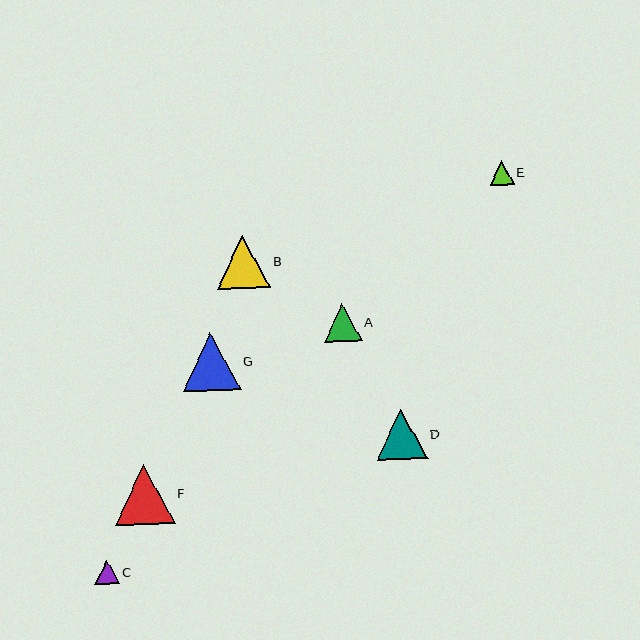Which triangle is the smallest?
Triangle C is the smallest with a size of approximately 24 pixels.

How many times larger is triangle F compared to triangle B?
Triangle F is approximately 1.1 times the size of triangle B.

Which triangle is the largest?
Triangle F is the largest with a size of approximately 60 pixels.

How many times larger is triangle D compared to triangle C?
Triangle D is approximately 2.1 times the size of triangle C.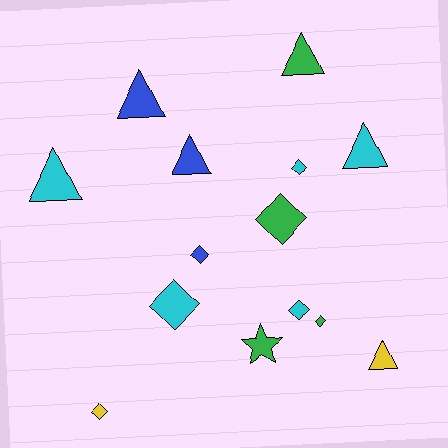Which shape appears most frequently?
Diamond, with 7 objects.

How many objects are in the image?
There are 14 objects.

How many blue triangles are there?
There are 2 blue triangles.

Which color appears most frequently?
Cyan, with 5 objects.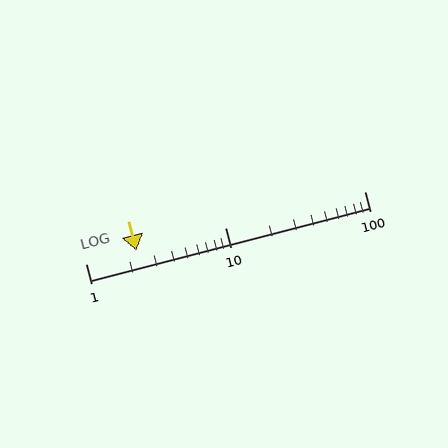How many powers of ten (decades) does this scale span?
The scale spans 2 decades, from 1 to 100.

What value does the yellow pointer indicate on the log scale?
The pointer indicates approximately 2.3.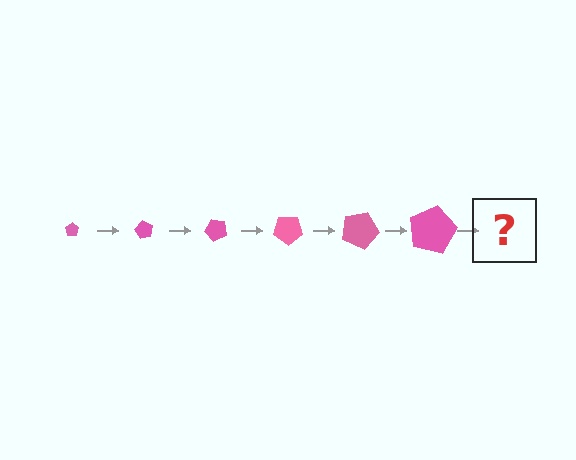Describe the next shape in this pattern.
It should be a pentagon, larger than the previous one and rotated 360 degrees from the start.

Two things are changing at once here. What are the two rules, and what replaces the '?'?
The two rules are that the pentagon grows larger each step and it rotates 60 degrees each step. The '?' should be a pentagon, larger than the previous one and rotated 360 degrees from the start.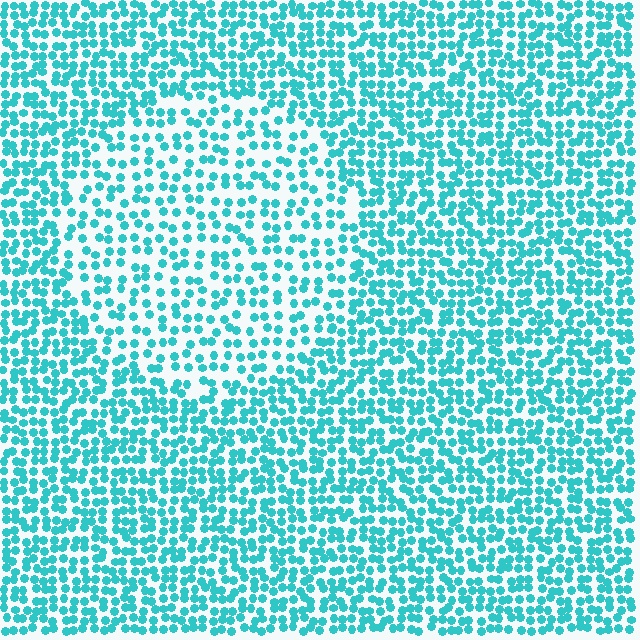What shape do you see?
I see a circle.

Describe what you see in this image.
The image contains small cyan elements arranged at two different densities. A circle-shaped region is visible where the elements are less densely packed than the surrounding area.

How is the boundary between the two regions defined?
The boundary is defined by a change in element density (approximately 1.7x ratio). All elements are the same color, size, and shape.